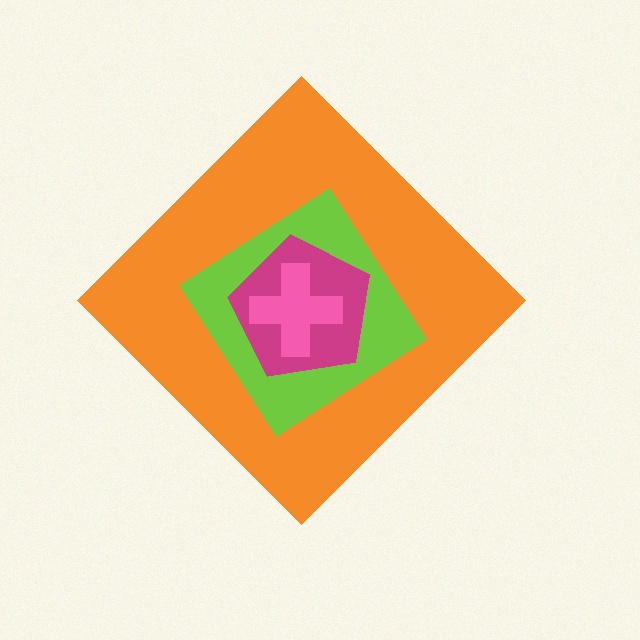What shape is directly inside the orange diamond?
The lime diamond.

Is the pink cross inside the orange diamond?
Yes.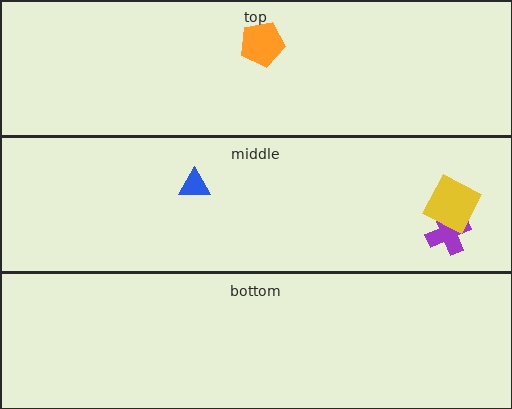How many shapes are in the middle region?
3.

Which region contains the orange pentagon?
The top region.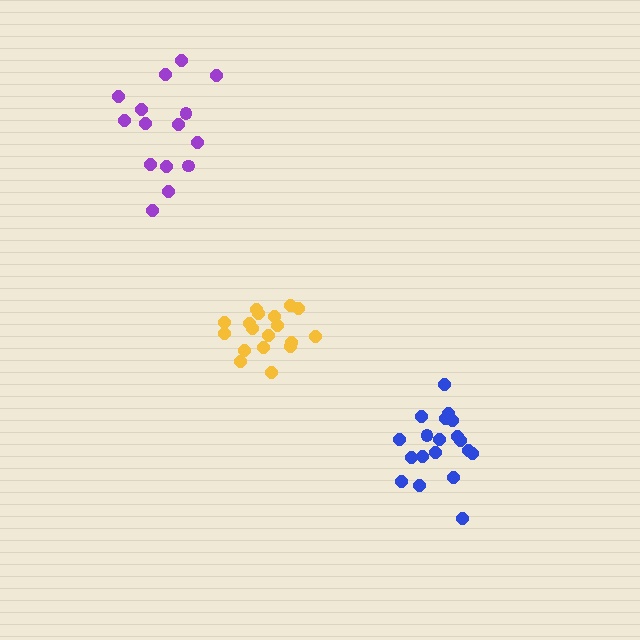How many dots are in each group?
Group 1: 15 dots, Group 2: 19 dots, Group 3: 18 dots (52 total).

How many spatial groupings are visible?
There are 3 spatial groupings.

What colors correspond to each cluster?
The clusters are colored: purple, blue, yellow.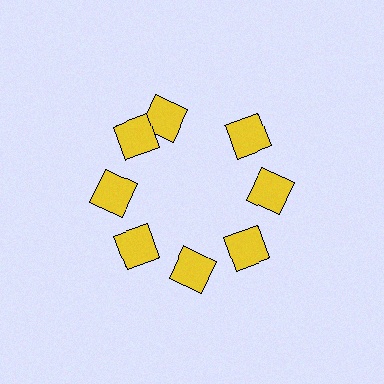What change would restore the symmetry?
The symmetry would be restored by rotating it back into even spacing with its neighbors so that all 8 squares sit at equal angles and equal distance from the center.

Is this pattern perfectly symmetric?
No. The 8 yellow squares are arranged in a ring, but one element near the 12 o'clock position is rotated out of alignment along the ring, breaking the 8-fold rotational symmetry.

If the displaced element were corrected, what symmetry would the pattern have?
It would have 8-fold rotational symmetry — the pattern would map onto itself every 45 degrees.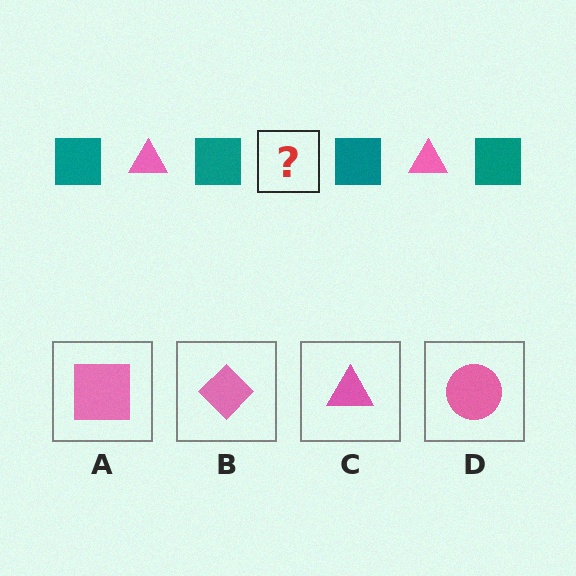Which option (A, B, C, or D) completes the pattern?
C.